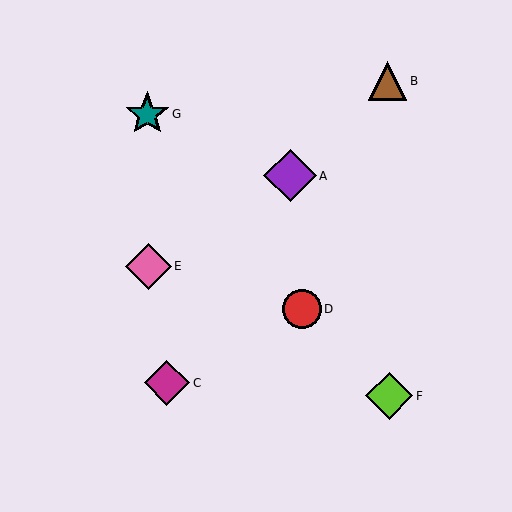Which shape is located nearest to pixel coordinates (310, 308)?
The red circle (labeled D) at (302, 309) is nearest to that location.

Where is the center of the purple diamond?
The center of the purple diamond is at (290, 176).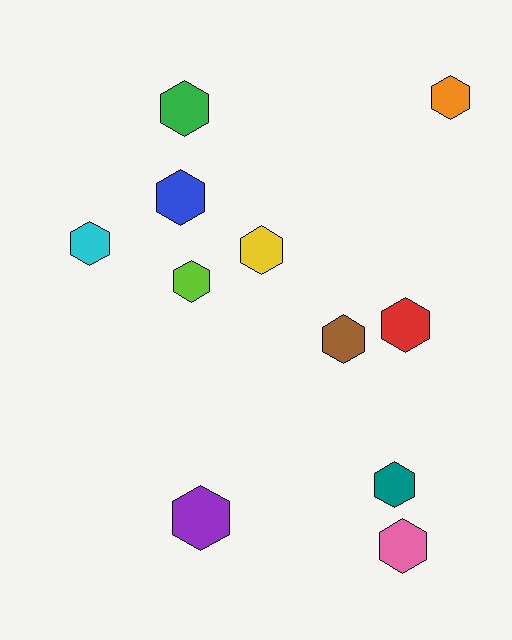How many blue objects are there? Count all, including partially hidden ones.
There is 1 blue object.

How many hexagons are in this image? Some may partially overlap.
There are 11 hexagons.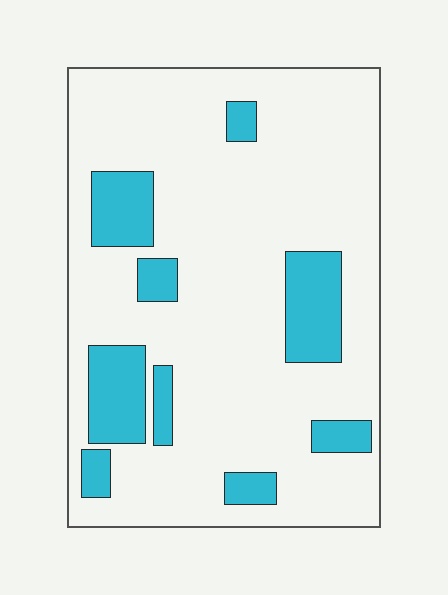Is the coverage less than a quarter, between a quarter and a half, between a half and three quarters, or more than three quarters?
Less than a quarter.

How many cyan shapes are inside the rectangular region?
9.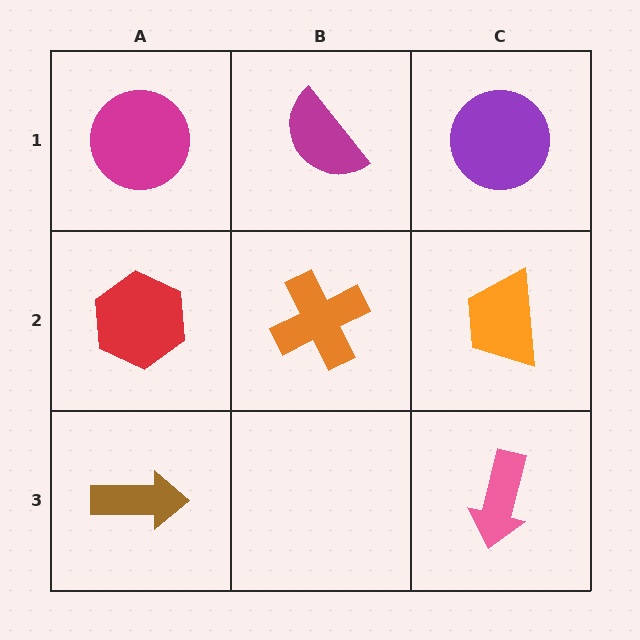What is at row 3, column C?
A pink arrow.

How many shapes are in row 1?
3 shapes.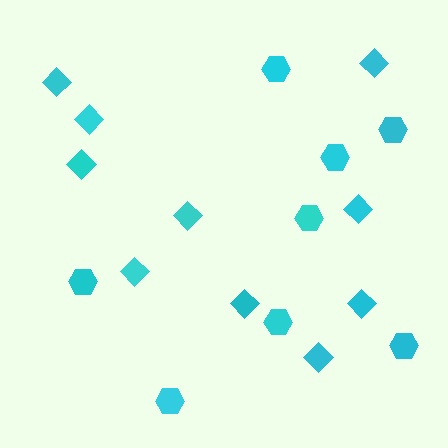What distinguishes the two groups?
There are 2 groups: one group of hexagons (8) and one group of diamonds (10).